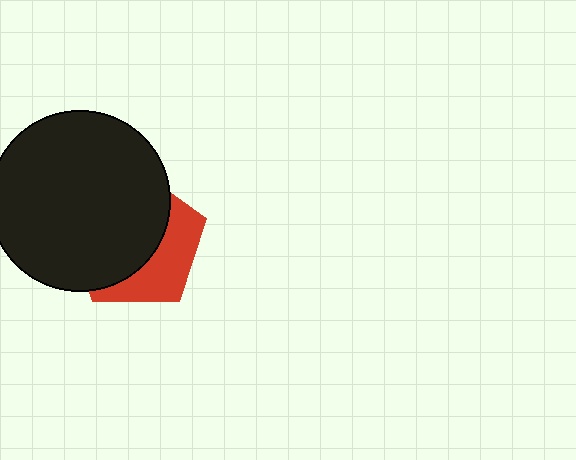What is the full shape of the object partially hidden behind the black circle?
The partially hidden object is a red pentagon.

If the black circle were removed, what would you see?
You would see the complete red pentagon.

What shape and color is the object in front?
The object in front is a black circle.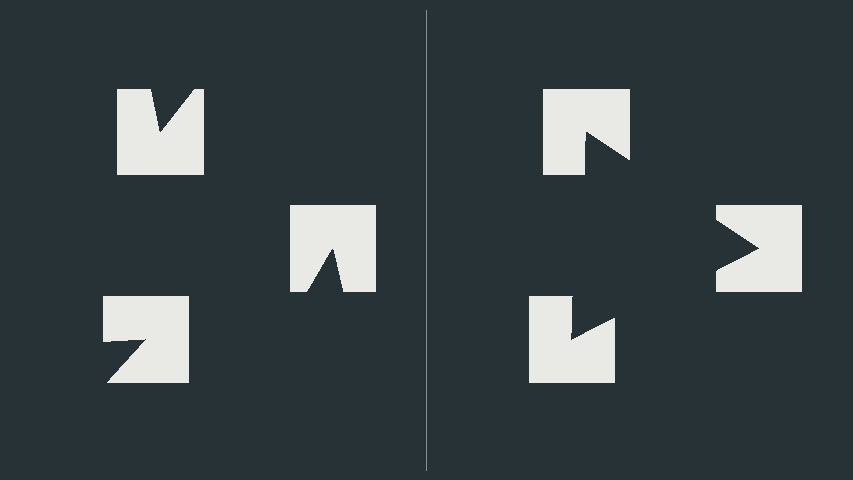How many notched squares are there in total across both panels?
6 — 3 on each side.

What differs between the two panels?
The notched squares are positioned identically on both sides; only the wedge orientations differ. On the right they align to a triangle; on the left they are misaligned.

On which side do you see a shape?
An illusory triangle appears on the right side. On the left side the wedge cuts are rotated, so no coherent shape forms.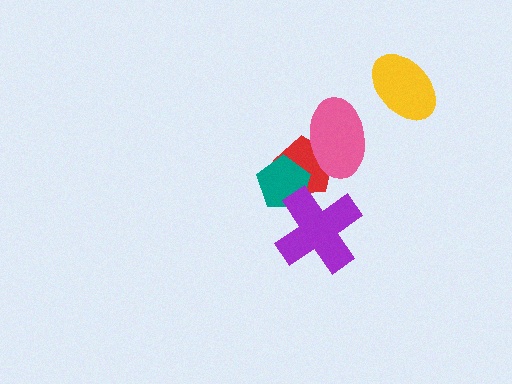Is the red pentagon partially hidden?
Yes, it is partially covered by another shape.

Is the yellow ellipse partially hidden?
No, no other shape covers it.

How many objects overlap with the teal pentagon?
2 objects overlap with the teal pentagon.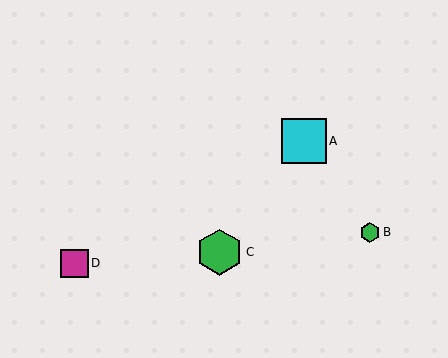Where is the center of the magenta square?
The center of the magenta square is at (74, 263).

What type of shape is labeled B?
Shape B is a green hexagon.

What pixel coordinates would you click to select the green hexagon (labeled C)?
Click at (220, 252) to select the green hexagon C.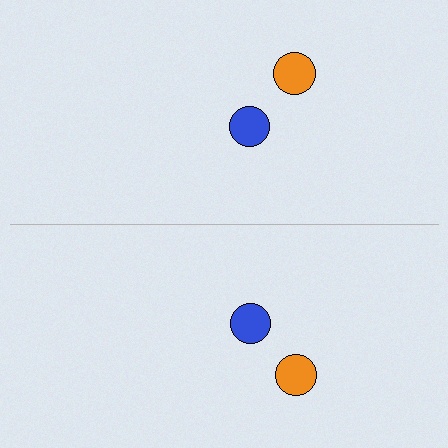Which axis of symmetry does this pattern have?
The pattern has a horizontal axis of symmetry running through the center of the image.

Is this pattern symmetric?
Yes, this pattern has bilateral (reflection) symmetry.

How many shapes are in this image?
There are 4 shapes in this image.